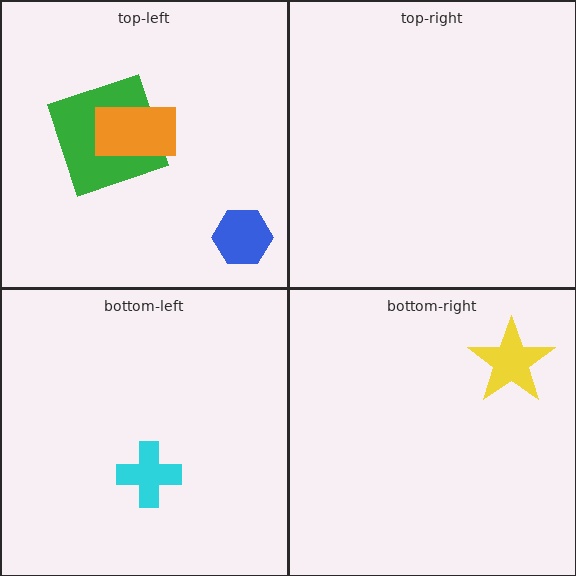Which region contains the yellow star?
The bottom-right region.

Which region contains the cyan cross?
The bottom-left region.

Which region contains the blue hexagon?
The top-left region.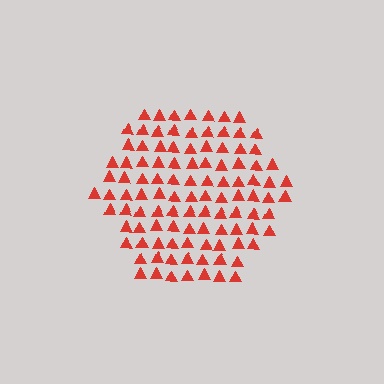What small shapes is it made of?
It is made of small triangles.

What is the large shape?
The large shape is a hexagon.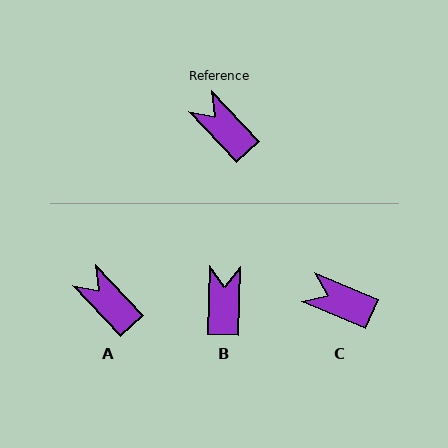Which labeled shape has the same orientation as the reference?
A.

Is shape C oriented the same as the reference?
No, it is off by about 24 degrees.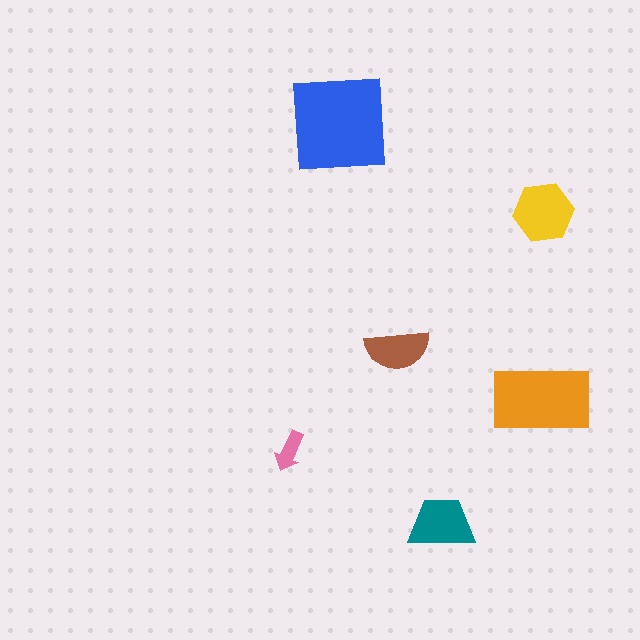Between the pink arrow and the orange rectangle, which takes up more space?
The orange rectangle.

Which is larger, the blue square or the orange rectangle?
The blue square.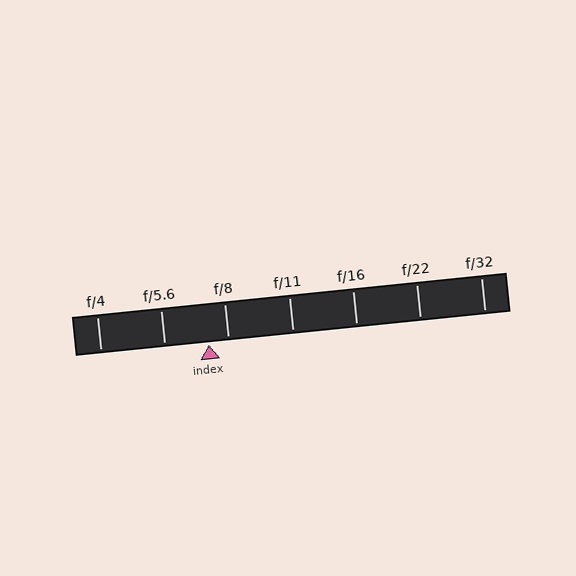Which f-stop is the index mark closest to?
The index mark is closest to f/8.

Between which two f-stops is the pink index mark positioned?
The index mark is between f/5.6 and f/8.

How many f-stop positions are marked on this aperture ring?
There are 7 f-stop positions marked.